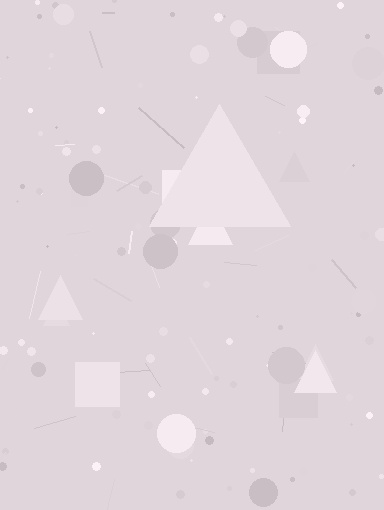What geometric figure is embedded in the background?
A triangle is embedded in the background.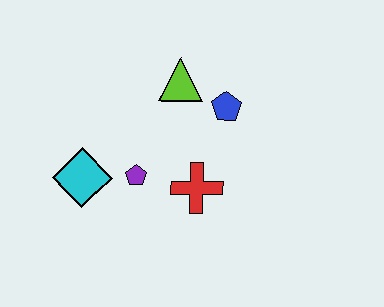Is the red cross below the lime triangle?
Yes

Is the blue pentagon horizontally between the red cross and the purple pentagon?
No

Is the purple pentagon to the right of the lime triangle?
No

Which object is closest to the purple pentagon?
The cyan diamond is closest to the purple pentagon.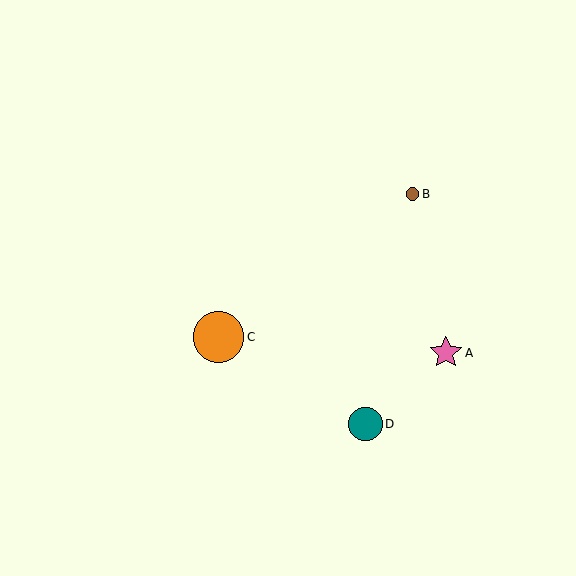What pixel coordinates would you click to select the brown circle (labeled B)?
Click at (413, 194) to select the brown circle B.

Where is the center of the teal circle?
The center of the teal circle is at (365, 424).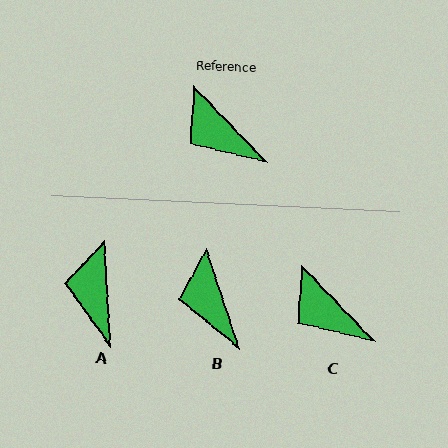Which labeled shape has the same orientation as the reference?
C.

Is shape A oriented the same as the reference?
No, it is off by about 41 degrees.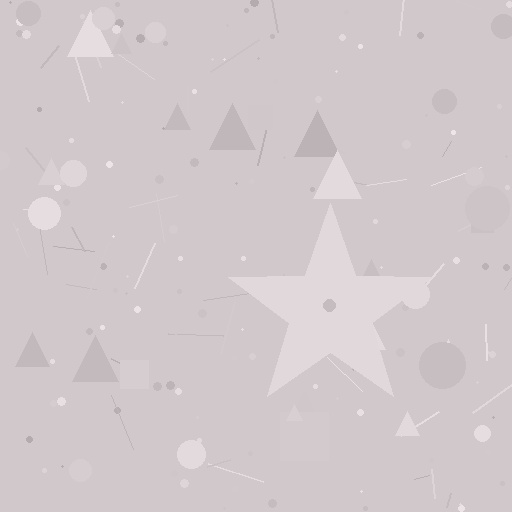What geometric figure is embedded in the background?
A star is embedded in the background.